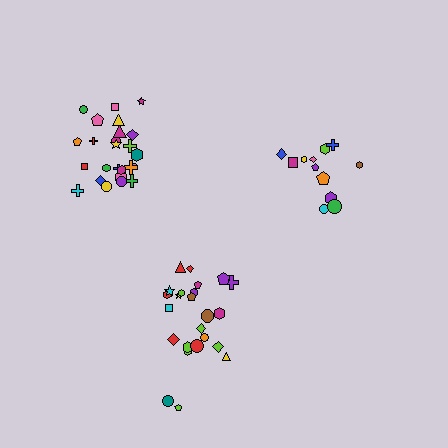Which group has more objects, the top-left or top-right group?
The top-left group.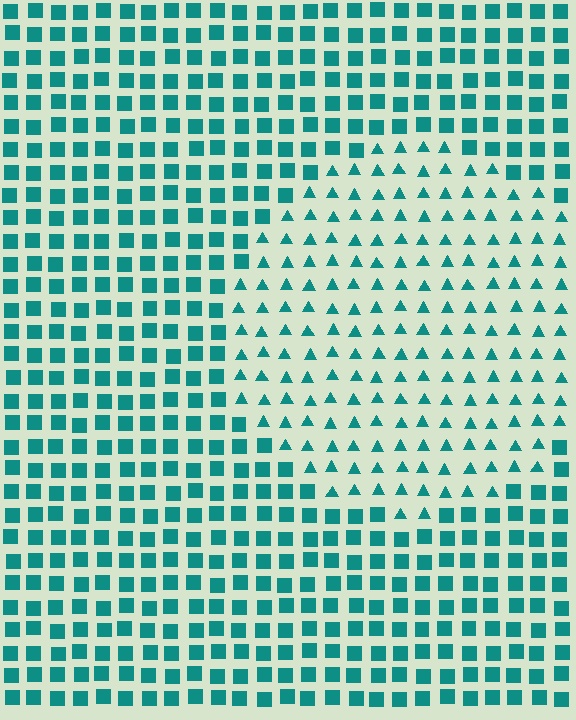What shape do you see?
I see a circle.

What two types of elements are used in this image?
The image uses triangles inside the circle region and squares outside it.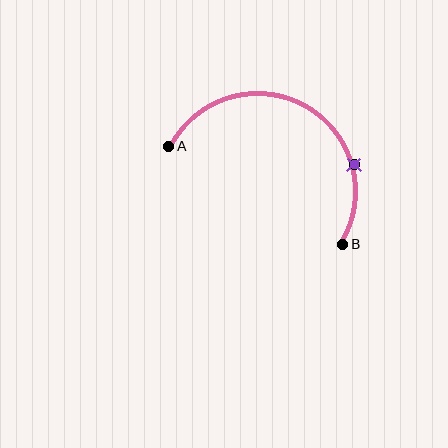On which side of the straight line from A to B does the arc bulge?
The arc bulges above the straight line connecting A and B.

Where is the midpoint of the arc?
The arc midpoint is the point on the curve farthest from the straight line joining A and B. It sits above that line.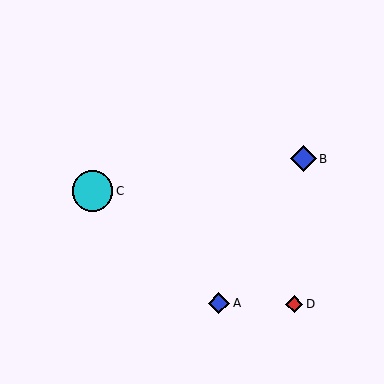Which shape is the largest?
The cyan circle (labeled C) is the largest.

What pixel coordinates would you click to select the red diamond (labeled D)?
Click at (294, 304) to select the red diamond D.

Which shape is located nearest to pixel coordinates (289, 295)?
The red diamond (labeled D) at (294, 304) is nearest to that location.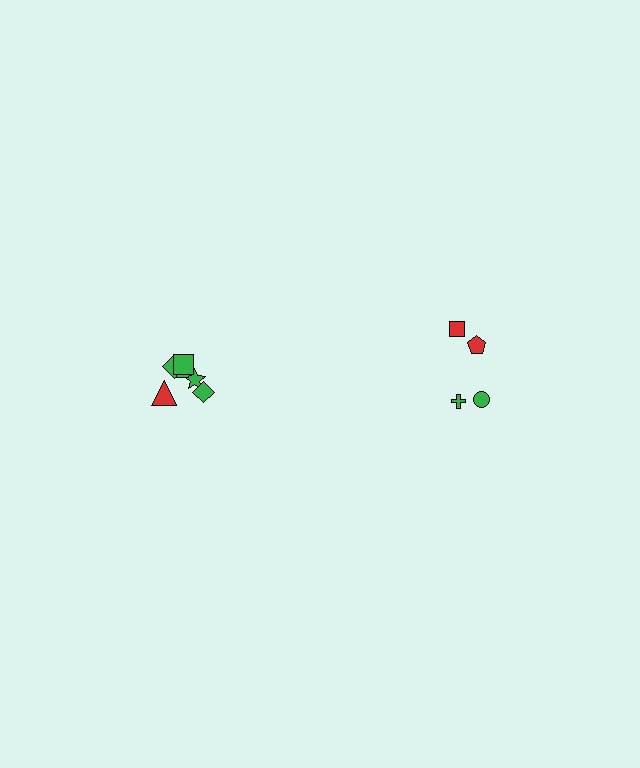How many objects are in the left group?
There are 6 objects.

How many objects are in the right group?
There are 4 objects.